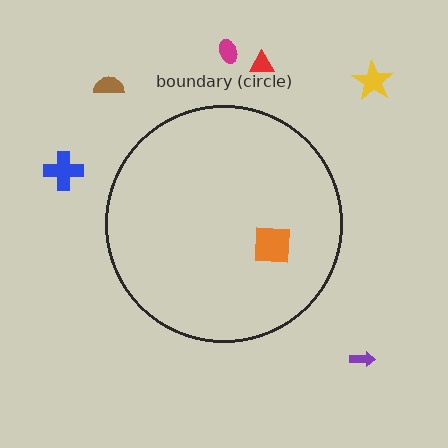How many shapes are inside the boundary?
1 inside, 6 outside.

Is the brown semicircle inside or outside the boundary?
Outside.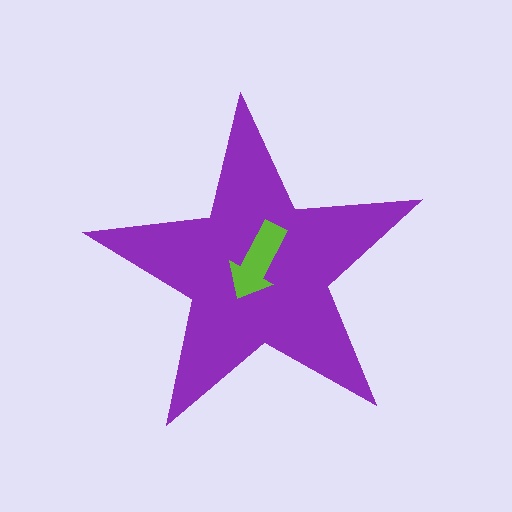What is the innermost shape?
The lime arrow.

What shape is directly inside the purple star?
The lime arrow.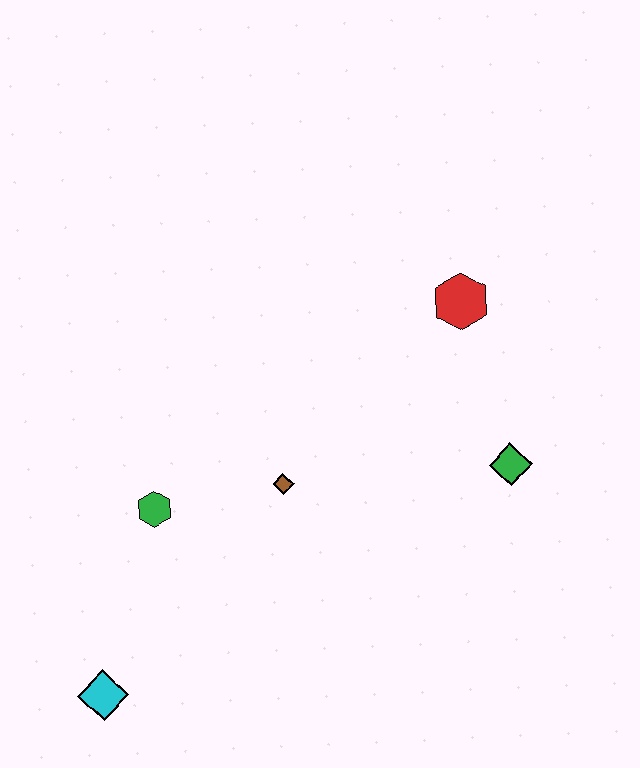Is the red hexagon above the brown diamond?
Yes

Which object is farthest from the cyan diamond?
The red hexagon is farthest from the cyan diamond.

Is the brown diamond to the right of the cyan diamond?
Yes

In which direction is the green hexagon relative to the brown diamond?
The green hexagon is to the left of the brown diamond.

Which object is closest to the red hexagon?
The green diamond is closest to the red hexagon.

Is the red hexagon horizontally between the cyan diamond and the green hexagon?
No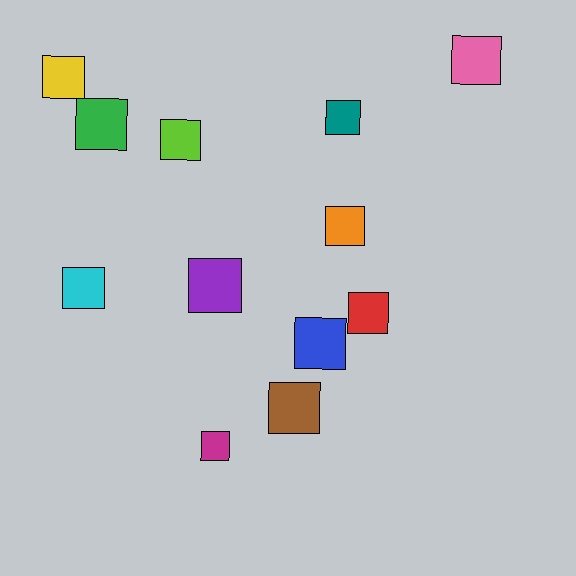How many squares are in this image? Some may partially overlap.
There are 12 squares.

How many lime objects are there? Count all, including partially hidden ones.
There is 1 lime object.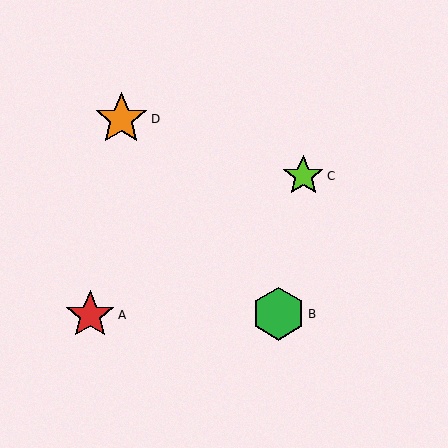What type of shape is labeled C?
Shape C is a lime star.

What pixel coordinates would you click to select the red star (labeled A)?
Click at (90, 315) to select the red star A.